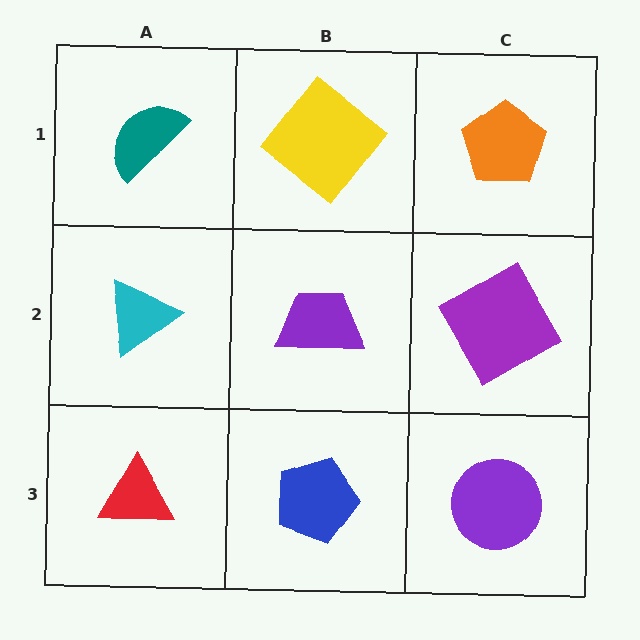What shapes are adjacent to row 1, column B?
A purple trapezoid (row 2, column B), a teal semicircle (row 1, column A), an orange pentagon (row 1, column C).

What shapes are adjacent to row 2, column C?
An orange pentagon (row 1, column C), a purple circle (row 3, column C), a purple trapezoid (row 2, column B).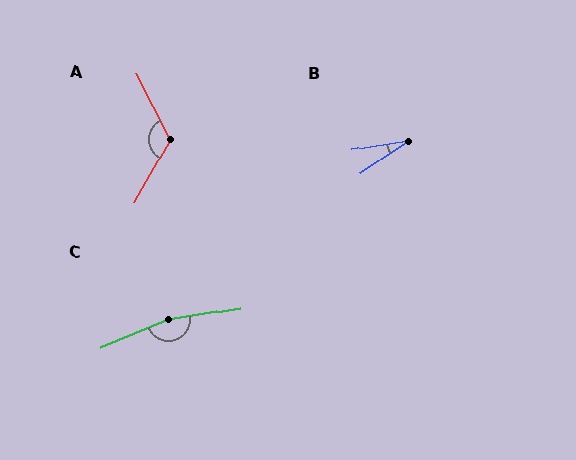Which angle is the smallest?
B, at approximately 25 degrees.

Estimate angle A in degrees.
Approximately 124 degrees.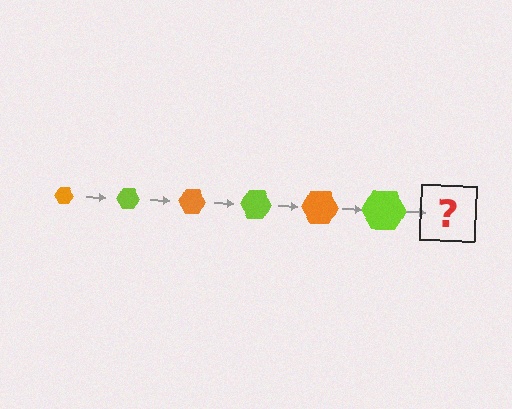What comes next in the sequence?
The next element should be an orange hexagon, larger than the previous one.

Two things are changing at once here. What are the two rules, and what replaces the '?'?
The two rules are that the hexagon grows larger each step and the color cycles through orange and lime. The '?' should be an orange hexagon, larger than the previous one.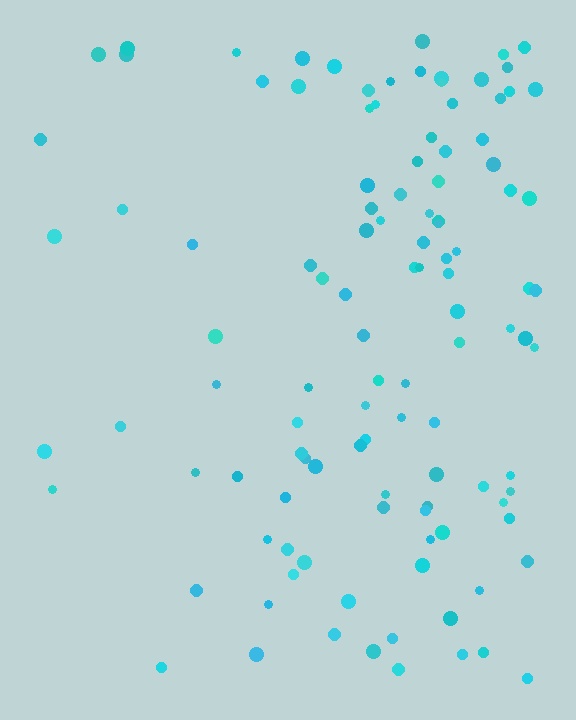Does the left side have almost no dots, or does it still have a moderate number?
Still a moderate number, just noticeably fewer than the right.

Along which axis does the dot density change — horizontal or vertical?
Horizontal.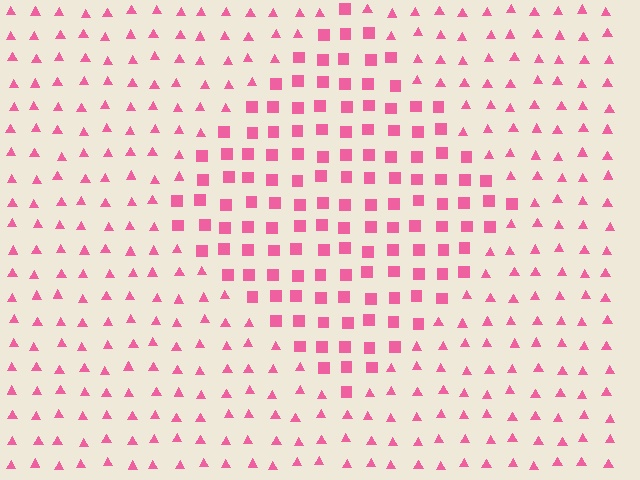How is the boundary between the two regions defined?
The boundary is defined by a change in element shape: squares inside vs. triangles outside. All elements share the same color and spacing.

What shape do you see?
I see a diamond.